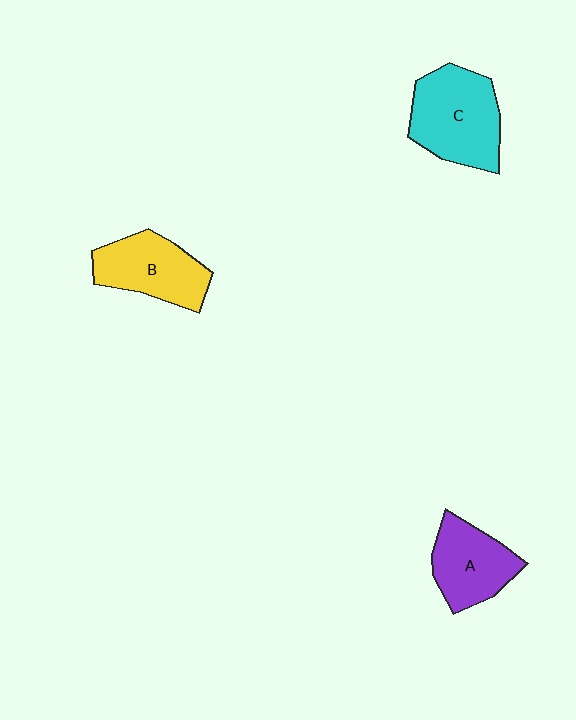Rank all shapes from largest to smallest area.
From largest to smallest: C (cyan), B (yellow), A (purple).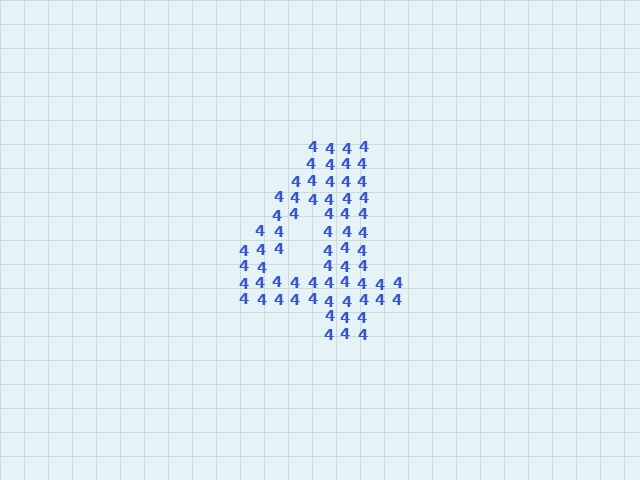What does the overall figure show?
The overall figure shows the digit 4.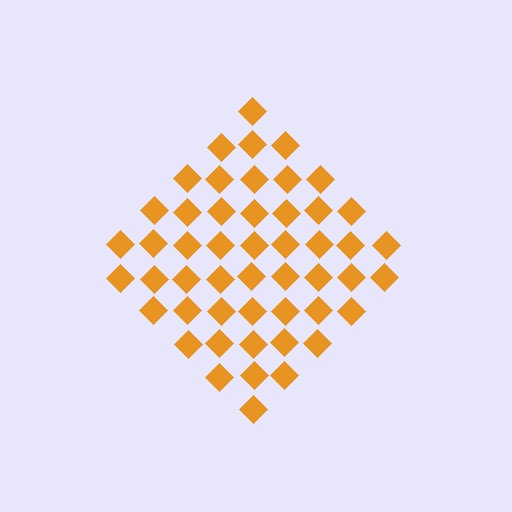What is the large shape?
The large shape is a diamond.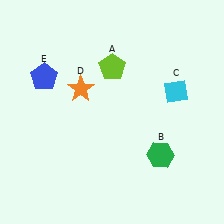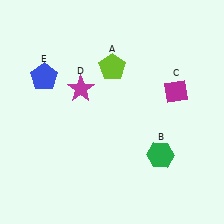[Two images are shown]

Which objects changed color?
C changed from cyan to magenta. D changed from orange to magenta.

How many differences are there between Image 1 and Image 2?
There are 2 differences between the two images.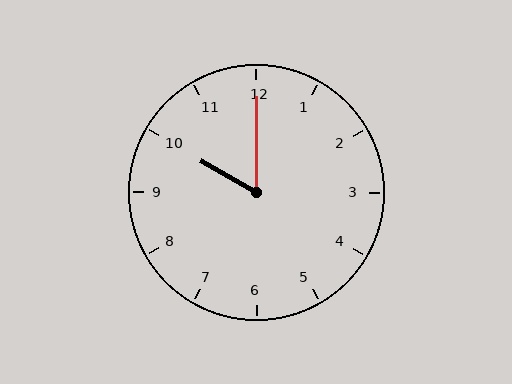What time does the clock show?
10:00.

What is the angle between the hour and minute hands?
Approximately 60 degrees.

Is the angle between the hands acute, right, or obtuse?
It is acute.